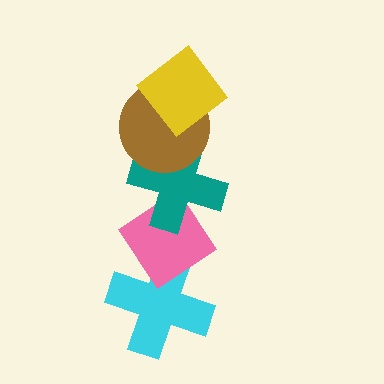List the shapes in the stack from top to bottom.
From top to bottom: the yellow diamond, the brown circle, the teal cross, the pink diamond, the cyan cross.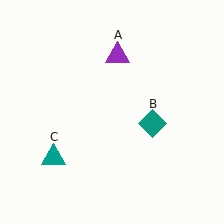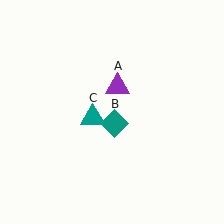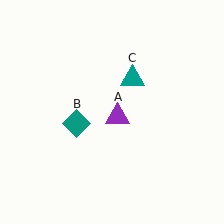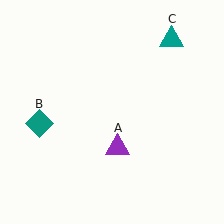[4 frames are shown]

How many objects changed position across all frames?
3 objects changed position: purple triangle (object A), teal diamond (object B), teal triangle (object C).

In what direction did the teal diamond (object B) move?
The teal diamond (object B) moved left.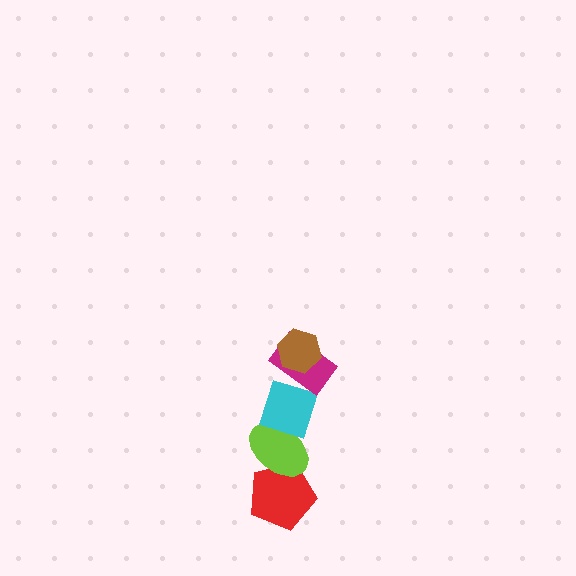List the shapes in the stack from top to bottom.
From top to bottom: the brown hexagon, the magenta rectangle, the cyan diamond, the lime ellipse, the red pentagon.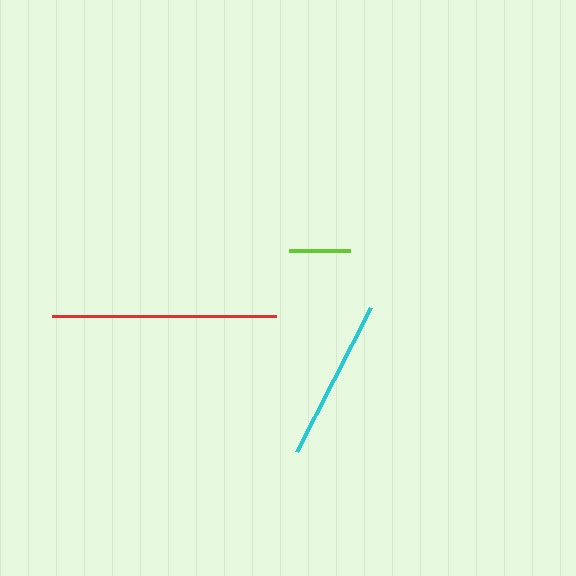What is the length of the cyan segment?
The cyan segment is approximately 161 pixels long.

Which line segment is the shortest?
The lime line is the shortest at approximately 61 pixels.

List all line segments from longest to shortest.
From longest to shortest: red, cyan, lime.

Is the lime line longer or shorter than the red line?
The red line is longer than the lime line.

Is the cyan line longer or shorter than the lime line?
The cyan line is longer than the lime line.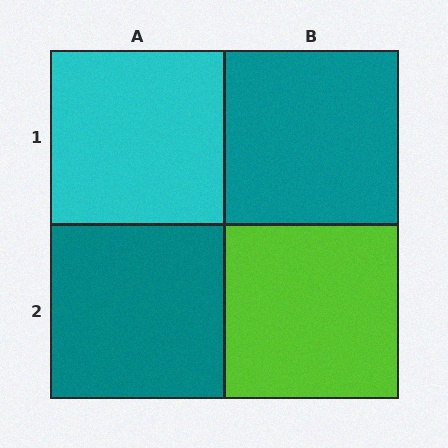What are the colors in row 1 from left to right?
Cyan, teal.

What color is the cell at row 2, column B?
Lime.